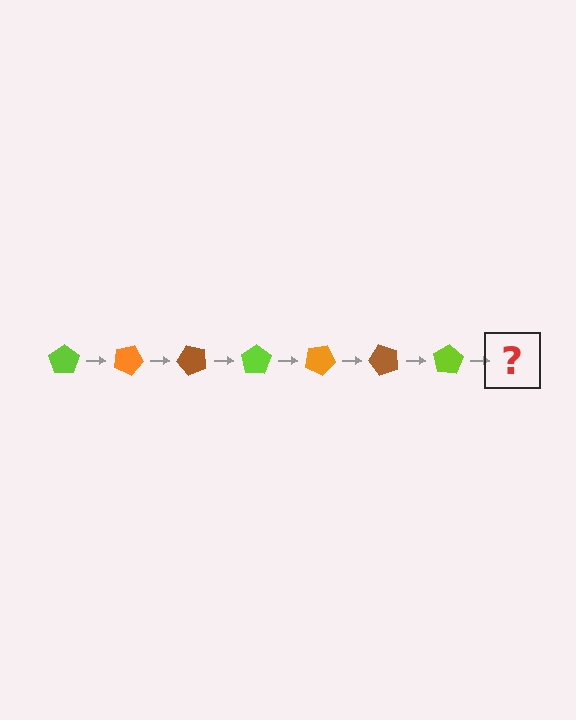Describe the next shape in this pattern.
It should be an orange pentagon, rotated 175 degrees from the start.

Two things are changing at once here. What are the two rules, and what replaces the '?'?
The two rules are that it rotates 25 degrees each step and the color cycles through lime, orange, and brown. The '?' should be an orange pentagon, rotated 175 degrees from the start.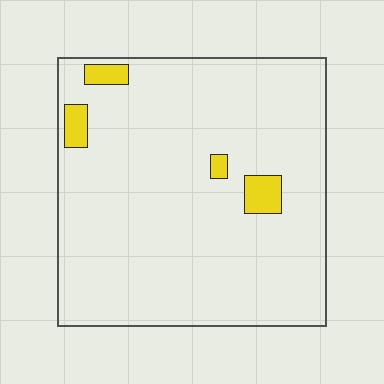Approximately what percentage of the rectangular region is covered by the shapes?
Approximately 5%.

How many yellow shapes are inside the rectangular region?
4.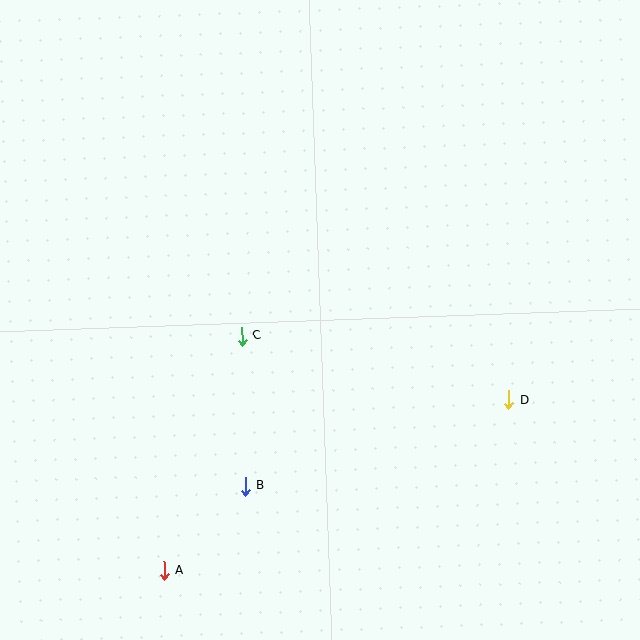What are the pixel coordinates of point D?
Point D is at (509, 400).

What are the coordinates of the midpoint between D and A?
The midpoint between D and A is at (336, 485).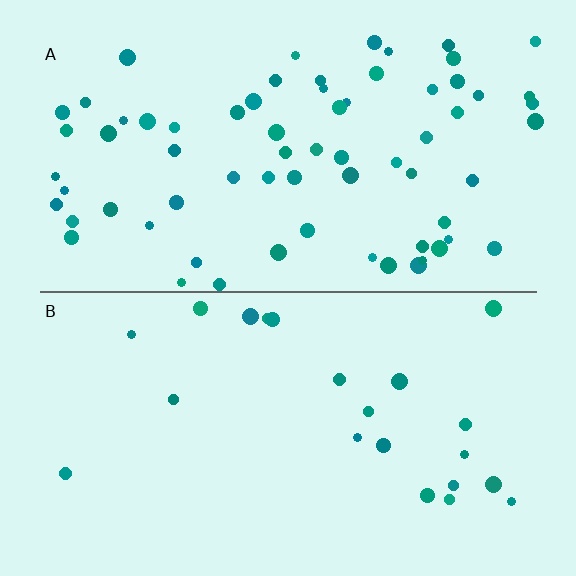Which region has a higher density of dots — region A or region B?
A (the top).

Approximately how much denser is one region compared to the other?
Approximately 3.1× — region A over region B.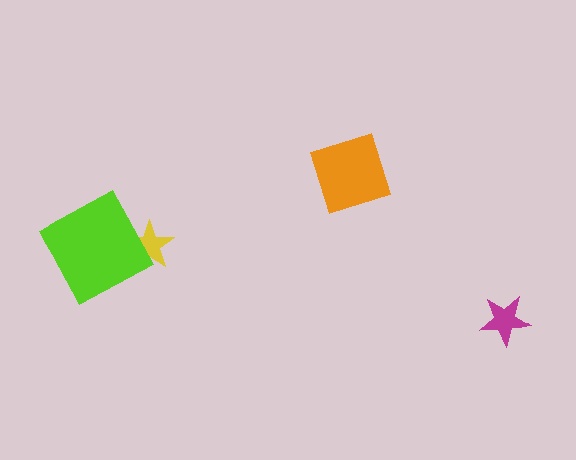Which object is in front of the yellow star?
The lime square is in front of the yellow star.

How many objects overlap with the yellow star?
1 object overlaps with the yellow star.